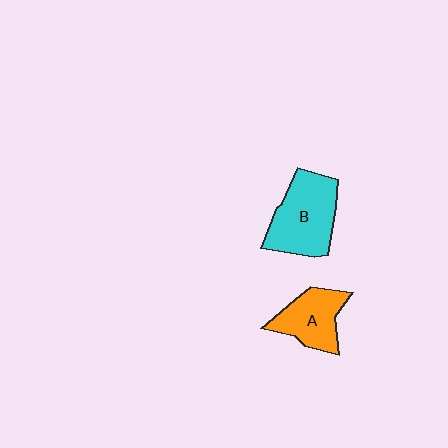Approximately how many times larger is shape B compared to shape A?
Approximately 1.4 times.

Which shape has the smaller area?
Shape A (orange).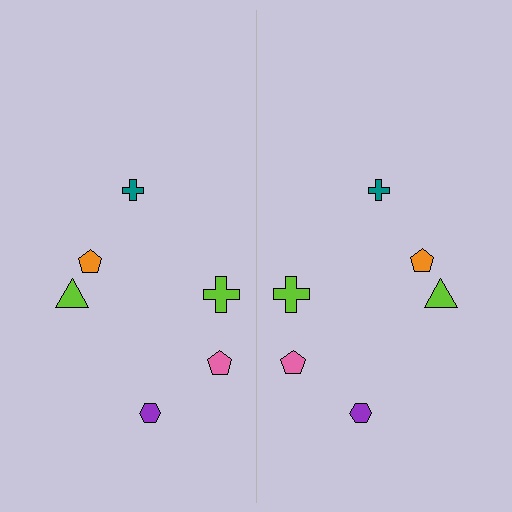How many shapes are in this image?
There are 12 shapes in this image.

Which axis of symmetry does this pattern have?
The pattern has a vertical axis of symmetry running through the center of the image.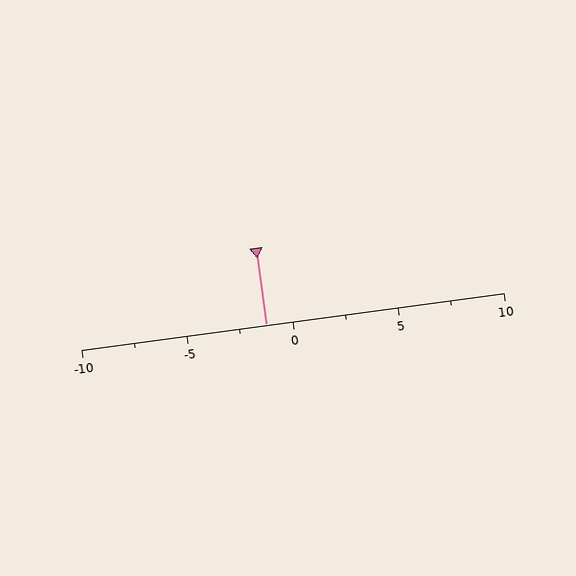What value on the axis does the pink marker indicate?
The marker indicates approximately -1.2.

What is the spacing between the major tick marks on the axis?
The major ticks are spaced 5 apart.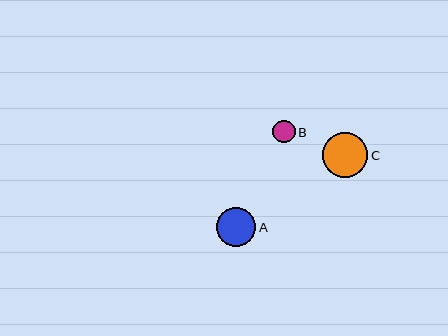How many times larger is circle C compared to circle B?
Circle C is approximately 2.0 times the size of circle B.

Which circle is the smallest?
Circle B is the smallest with a size of approximately 22 pixels.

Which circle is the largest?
Circle C is the largest with a size of approximately 45 pixels.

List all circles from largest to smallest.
From largest to smallest: C, A, B.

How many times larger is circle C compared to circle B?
Circle C is approximately 2.0 times the size of circle B.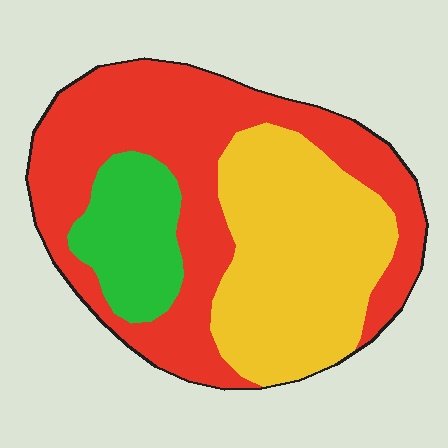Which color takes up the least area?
Green, at roughly 15%.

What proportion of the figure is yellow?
Yellow covers about 35% of the figure.